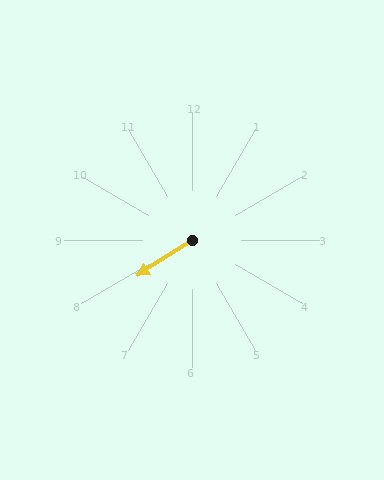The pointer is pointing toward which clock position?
Roughly 8 o'clock.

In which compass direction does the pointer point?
Southwest.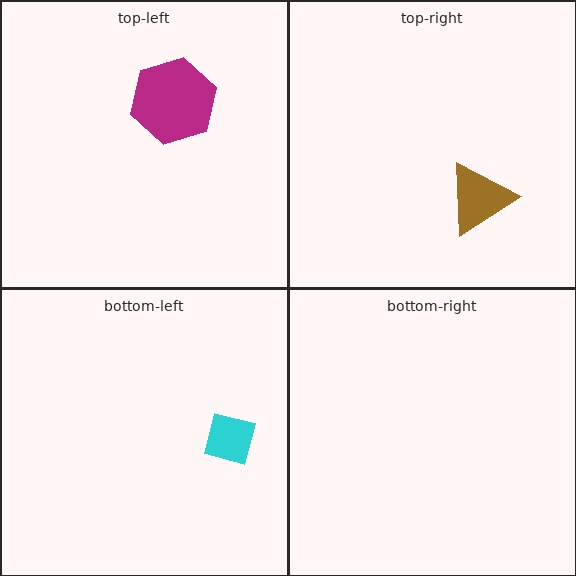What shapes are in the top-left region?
The magenta hexagon.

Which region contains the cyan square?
The bottom-left region.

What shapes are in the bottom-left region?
The cyan square.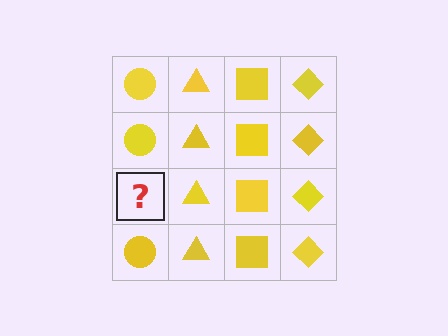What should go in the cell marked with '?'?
The missing cell should contain a yellow circle.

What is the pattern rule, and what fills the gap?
The rule is that each column has a consistent shape. The gap should be filled with a yellow circle.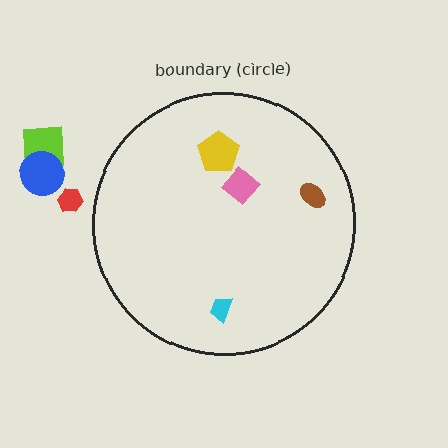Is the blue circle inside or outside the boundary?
Outside.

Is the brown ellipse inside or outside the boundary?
Inside.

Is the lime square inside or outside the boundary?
Outside.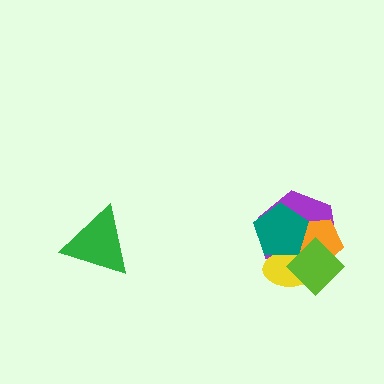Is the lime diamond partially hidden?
No, no other shape covers it.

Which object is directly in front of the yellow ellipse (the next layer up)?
The teal pentagon is directly in front of the yellow ellipse.